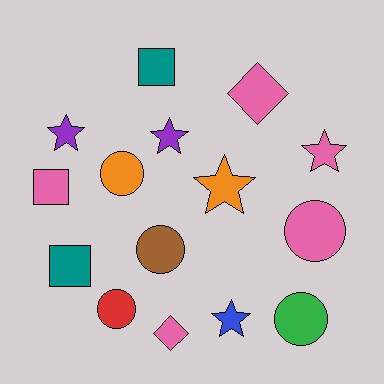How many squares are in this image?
There are 3 squares.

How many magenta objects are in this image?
There are no magenta objects.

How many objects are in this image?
There are 15 objects.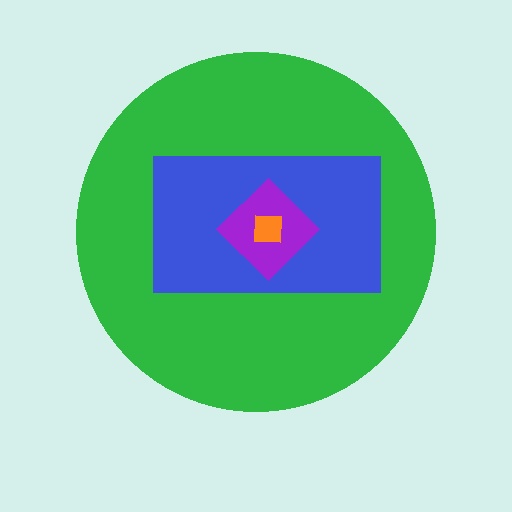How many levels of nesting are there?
4.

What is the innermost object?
The orange square.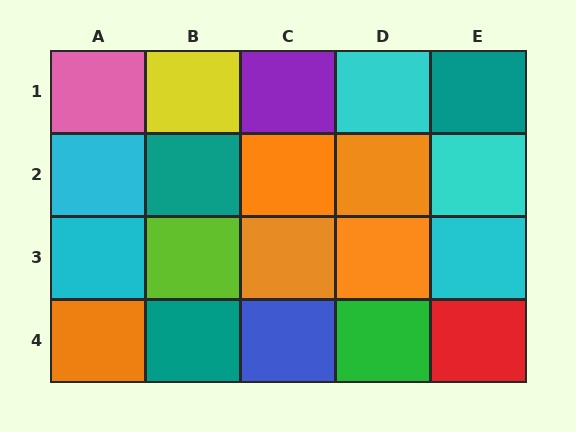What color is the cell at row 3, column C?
Orange.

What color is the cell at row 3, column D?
Orange.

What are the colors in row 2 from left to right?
Cyan, teal, orange, orange, cyan.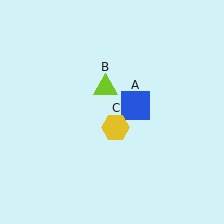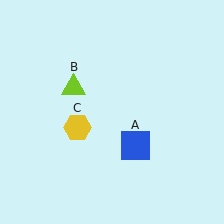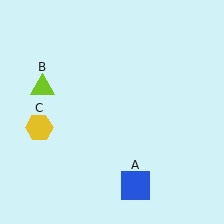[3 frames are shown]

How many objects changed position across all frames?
3 objects changed position: blue square (object A), lime triangle (object B), yellow hexagon (object C).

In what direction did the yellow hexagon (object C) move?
The yellow hexagon (object C) moved left.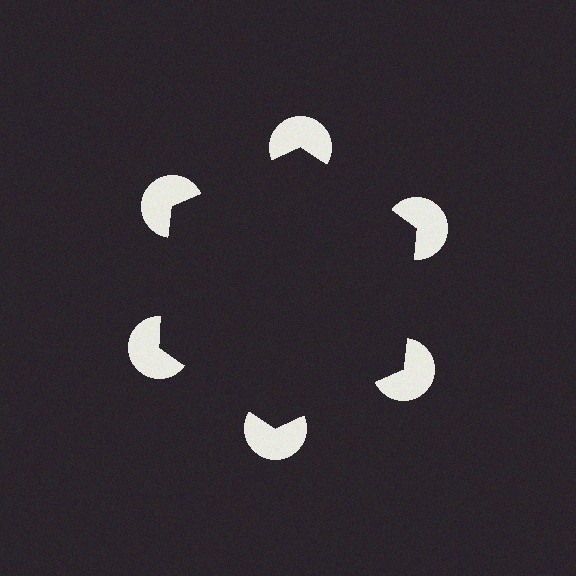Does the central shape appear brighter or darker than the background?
It typically appears slightly darker than the background, even though no actual brightness change is drawn.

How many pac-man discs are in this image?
There are 6 — one at each vertex of the illusory hexagon.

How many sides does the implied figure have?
6 sides.